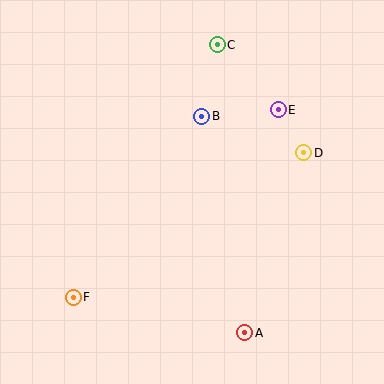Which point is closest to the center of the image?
Point B at (202, 116) is closest to the center.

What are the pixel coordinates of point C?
Point C is at (217, 45).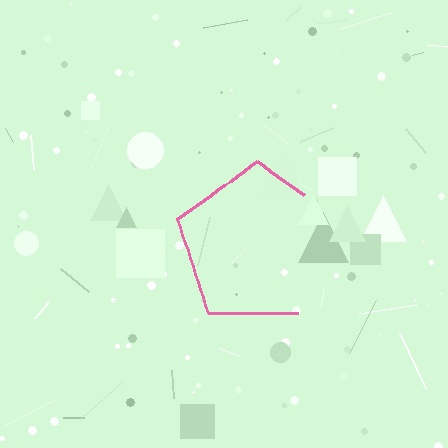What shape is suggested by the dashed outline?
The dashed outline suggests a pentagon.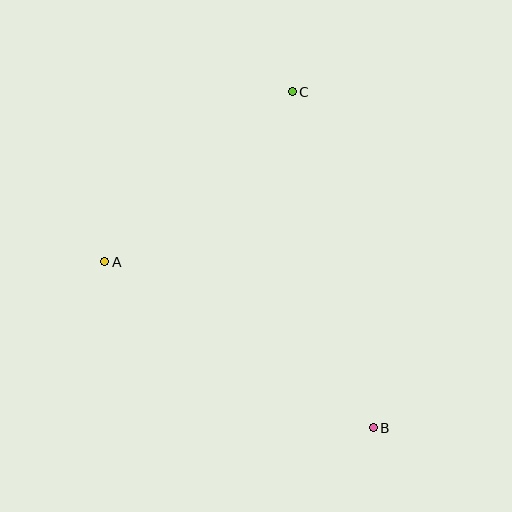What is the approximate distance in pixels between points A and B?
The distance between A and B is approximately 316 pixels.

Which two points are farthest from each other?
Points B and C are farthest from each other.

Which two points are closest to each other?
Points A and C are closest to each other.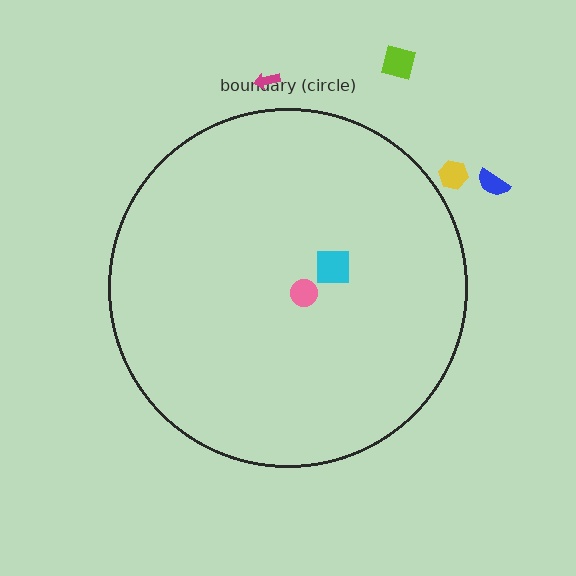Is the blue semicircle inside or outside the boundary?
Outside.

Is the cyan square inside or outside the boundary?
Inside.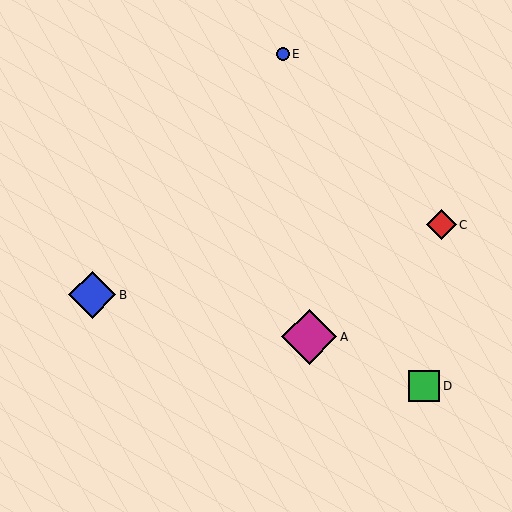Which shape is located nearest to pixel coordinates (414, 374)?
The green square (labeled D) at (424, 386) is nearest to that location.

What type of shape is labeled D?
Shape D is a green square.